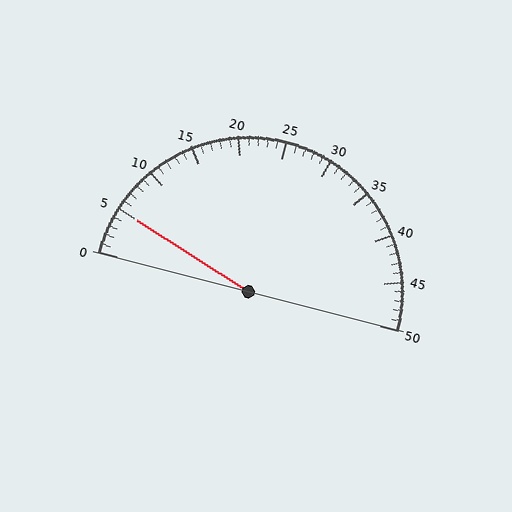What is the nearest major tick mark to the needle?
The nearest major tick mark is 5.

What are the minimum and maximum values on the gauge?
The gauge ranges from 0 to 50.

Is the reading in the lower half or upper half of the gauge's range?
The reading is in the lower half of the range (0 to 50).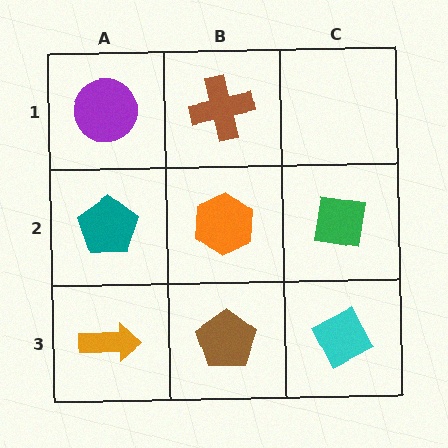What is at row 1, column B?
A brown cross.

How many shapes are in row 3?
3 shapes.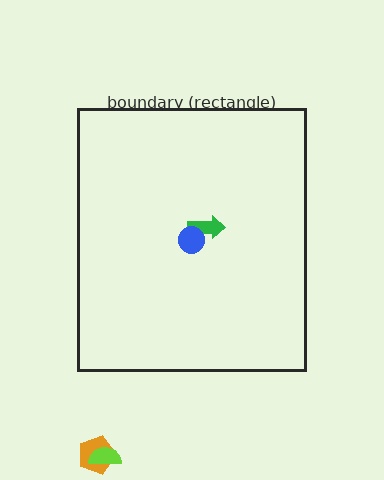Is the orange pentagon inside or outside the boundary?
Outside.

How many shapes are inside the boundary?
2 inside, 2 outside.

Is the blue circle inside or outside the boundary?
Inside.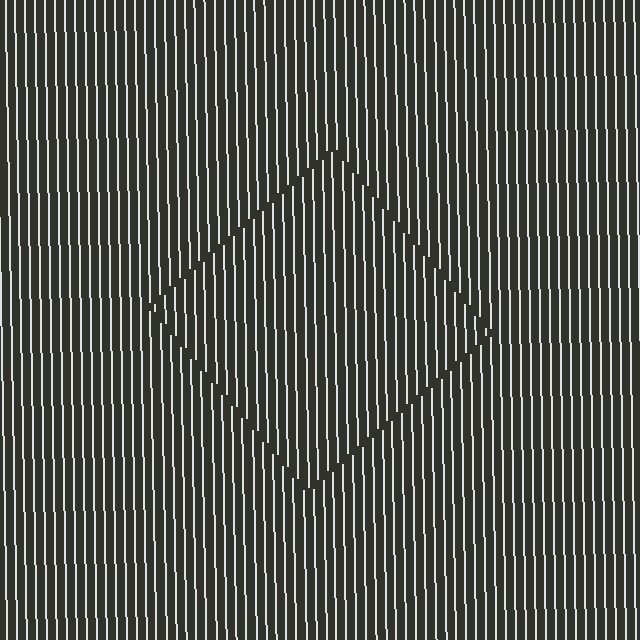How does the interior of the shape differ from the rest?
The interior of the shape contains the same grating, shifted by half a period — the contour is defined by the phase discontinuity where line-ends from the inner and outer gratings abut.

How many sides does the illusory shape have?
4 sides — the line-ends trace a square.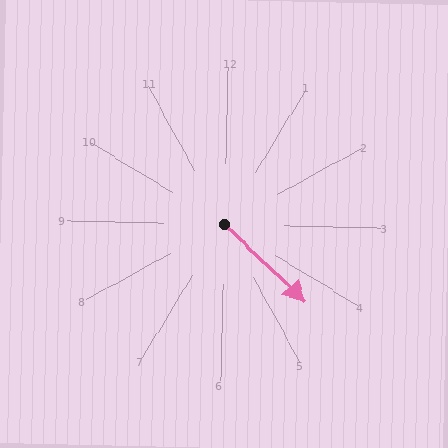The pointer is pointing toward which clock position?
Roughly 4 o'clock.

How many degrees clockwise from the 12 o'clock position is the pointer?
Approximately 132 degrees.